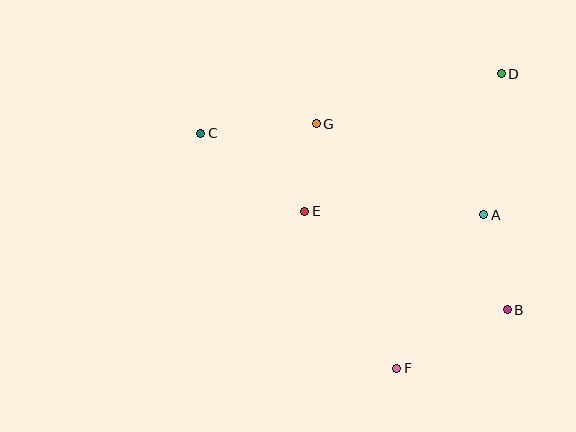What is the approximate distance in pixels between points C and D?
The distance between C and D is approximately 306 pixels.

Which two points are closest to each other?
Points E and G are closest to each other.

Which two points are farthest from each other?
Points B and C are farthest from each other.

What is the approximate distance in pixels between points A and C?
The distance between A and C is approximately 294 pixels.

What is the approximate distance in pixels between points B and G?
The distance between B and G is approximately 266 pixels.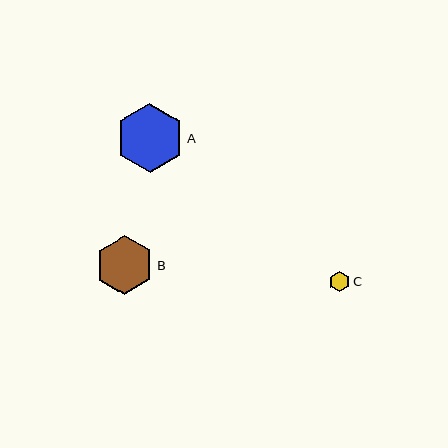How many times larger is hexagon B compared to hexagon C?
Hexagon B is approximately 2.9 times the size of hexagon C.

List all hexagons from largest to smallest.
From largest to smallest: A, B, C.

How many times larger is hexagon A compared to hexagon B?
Hexagon A is approximately 1.2 times the size of hexagon B.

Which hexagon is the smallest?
Hexagon C is the smallest with a size of approximately 20 pixels.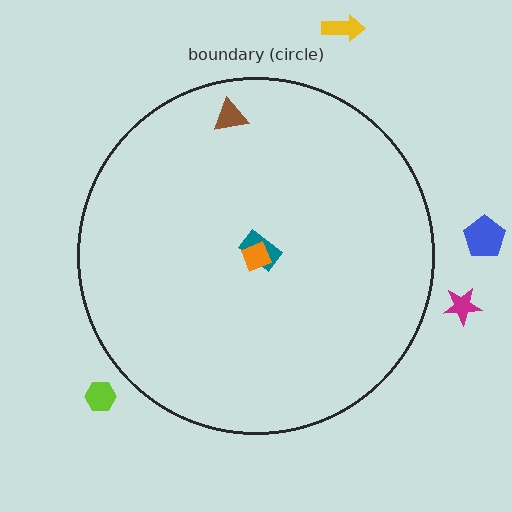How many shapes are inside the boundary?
3 inside, 4 outside.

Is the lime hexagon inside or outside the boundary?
Outside.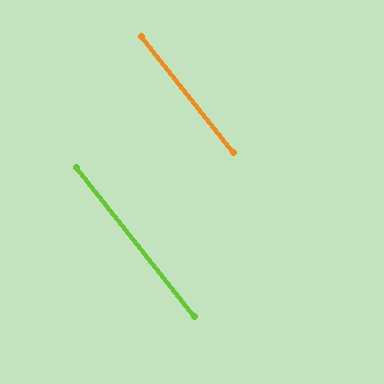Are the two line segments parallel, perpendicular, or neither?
Parallel — their directions differ by only 0.2°.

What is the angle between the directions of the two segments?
Approximately 0 degrees.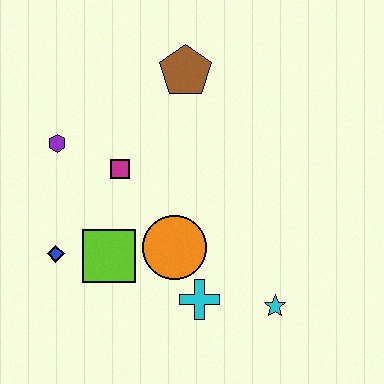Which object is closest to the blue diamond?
The lime square is closest to the blue diamond.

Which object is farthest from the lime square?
The brown pentagon is farthest from the lime square.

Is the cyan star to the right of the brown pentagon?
Yes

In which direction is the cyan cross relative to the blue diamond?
The cyan cross is to the right of the blue diamond.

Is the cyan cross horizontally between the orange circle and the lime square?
No